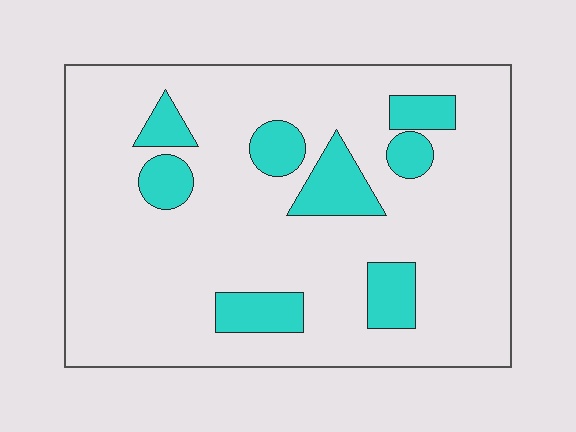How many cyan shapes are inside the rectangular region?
8.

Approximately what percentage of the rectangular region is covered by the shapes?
Approximately 15%.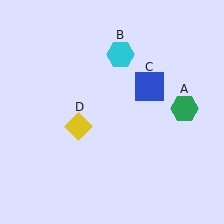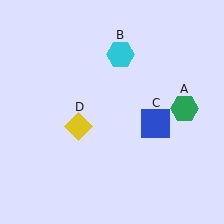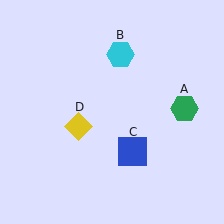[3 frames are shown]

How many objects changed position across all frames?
1 object changed position: blue square (object C).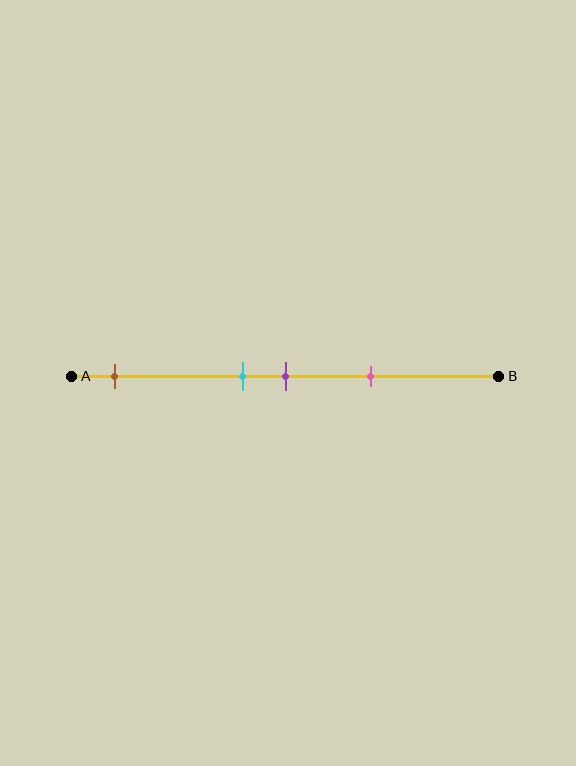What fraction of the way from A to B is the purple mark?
The purple mark is approximately 50% (0.5) of the way from A to B.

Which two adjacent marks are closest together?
The cyan and purple marks are the closest adjacent pair.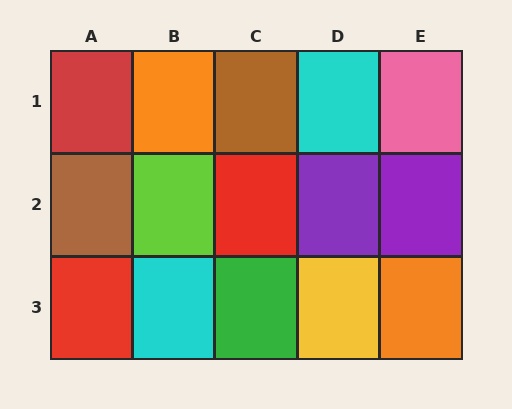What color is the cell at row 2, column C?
Red.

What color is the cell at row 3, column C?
Green.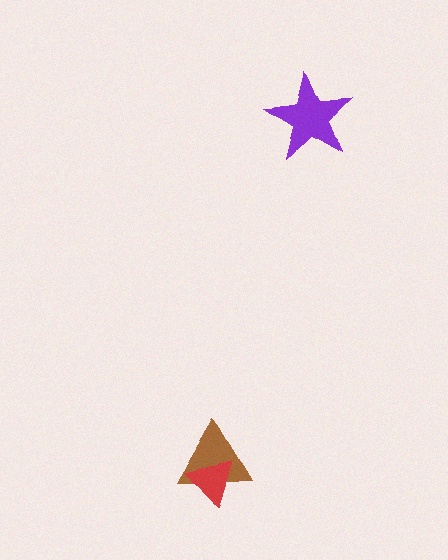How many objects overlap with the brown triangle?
1 object overlaps with the brown triangle.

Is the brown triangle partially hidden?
Yes, it is partially covered by another shape.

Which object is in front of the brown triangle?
The red triangle is in front of the brown triangle.